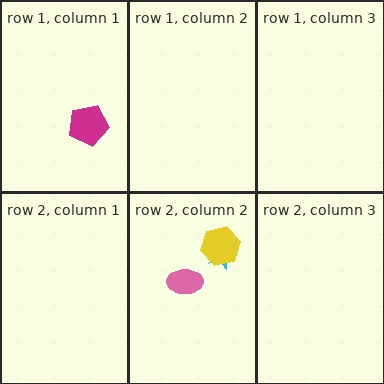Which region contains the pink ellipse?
The row 2, column 2 region.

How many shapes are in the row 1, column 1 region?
1.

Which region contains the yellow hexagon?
The row 2, column 2 region.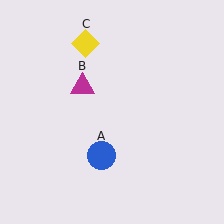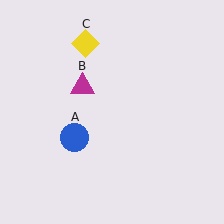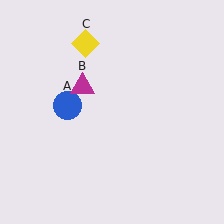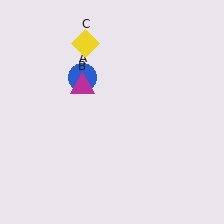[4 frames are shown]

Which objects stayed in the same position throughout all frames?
Magenta triangle (object B) and yellow diamond (object C) remained stationary.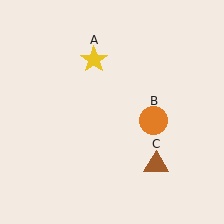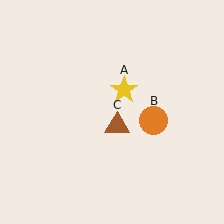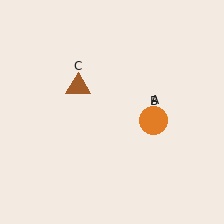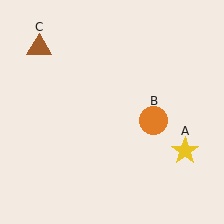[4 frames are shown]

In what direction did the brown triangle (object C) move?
The brown triangle (object C) moved up and to the left.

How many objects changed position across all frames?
2 objects changed position: yellow star (object A), brown triangle (object C).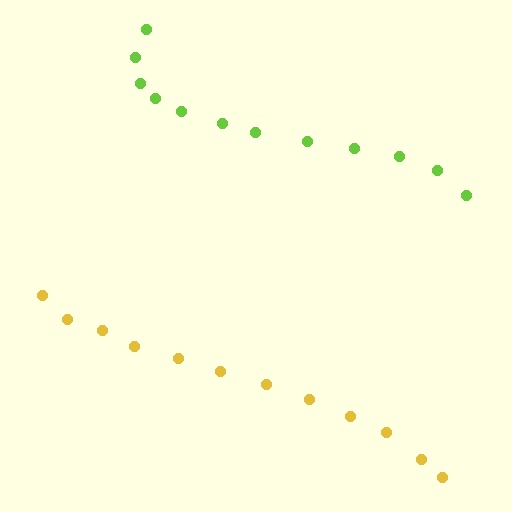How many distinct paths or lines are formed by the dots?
There are 2 distinct paths.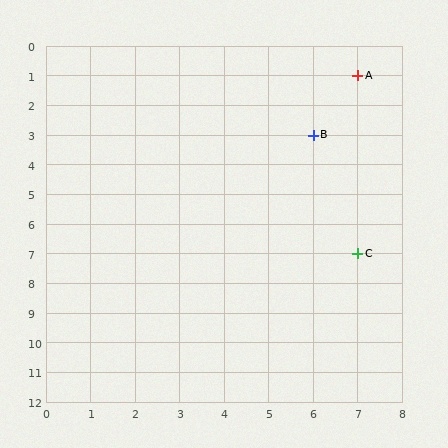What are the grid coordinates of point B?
Point B is at grid coordinates (6, 3).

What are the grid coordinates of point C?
Point C is at grid coordinates (7, 7).